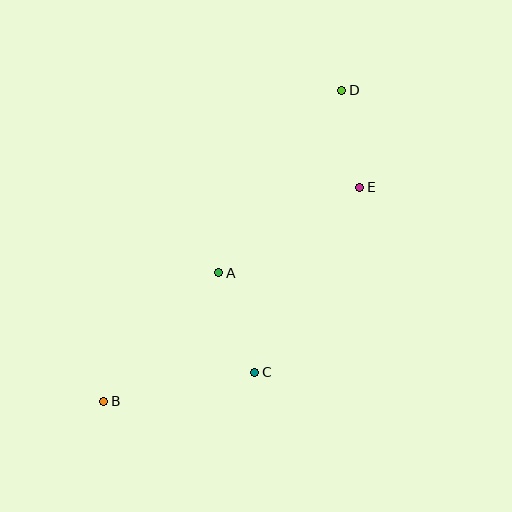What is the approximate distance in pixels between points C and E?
The distance between C and E is approximately 213 pixels.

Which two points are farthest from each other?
Points B and D are farthest from each other.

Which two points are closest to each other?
Points D and E are closest to each other.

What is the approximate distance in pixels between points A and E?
The distance between A and E is approximately 165 pixels.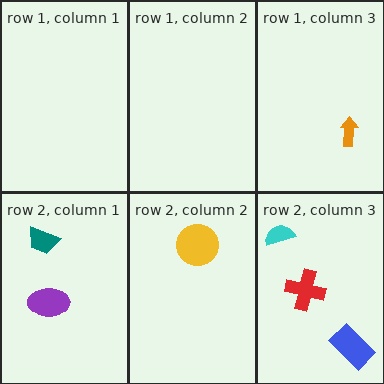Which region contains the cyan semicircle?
The row 2, column 3 region.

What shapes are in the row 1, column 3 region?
The orange arrow.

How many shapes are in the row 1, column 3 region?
1.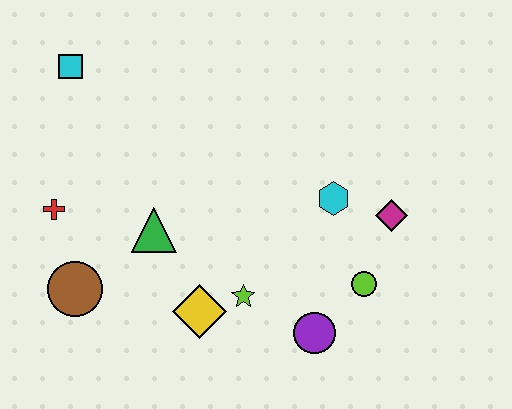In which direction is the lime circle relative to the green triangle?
The lime circle is to the right of the green triangle.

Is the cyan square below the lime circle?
No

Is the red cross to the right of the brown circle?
No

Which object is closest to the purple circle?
The lime circle is closest to the purple circle.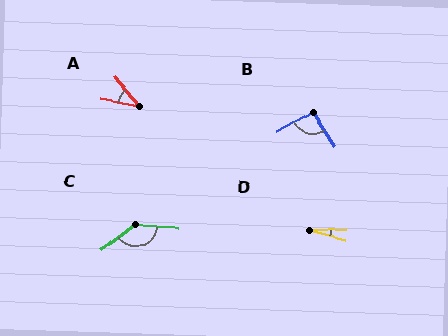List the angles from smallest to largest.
D (17°), A (40°), B (93°), C (138°).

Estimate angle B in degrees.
Approximately 93 degrees.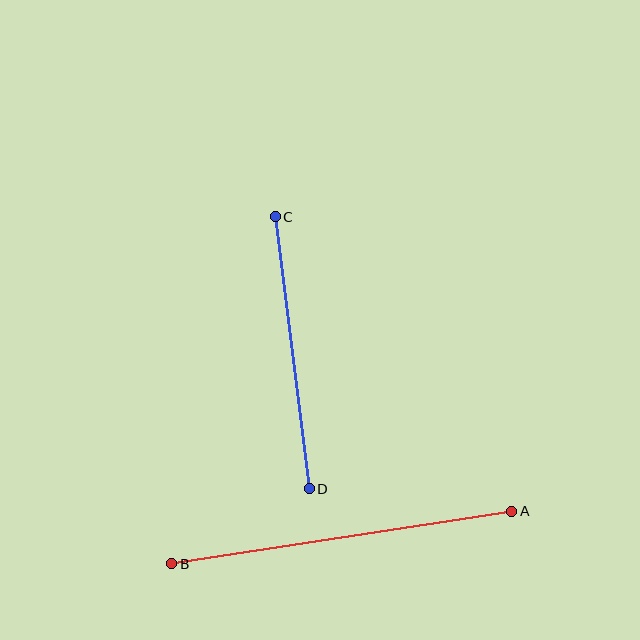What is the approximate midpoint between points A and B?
The midpoint is at approximately (342, 538) pixels.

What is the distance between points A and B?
The distance is approximately 344 pixels.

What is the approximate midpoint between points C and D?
The midpoint is at approximately (292, 353) pixels.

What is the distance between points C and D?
The distance is approximately 274 pixels.